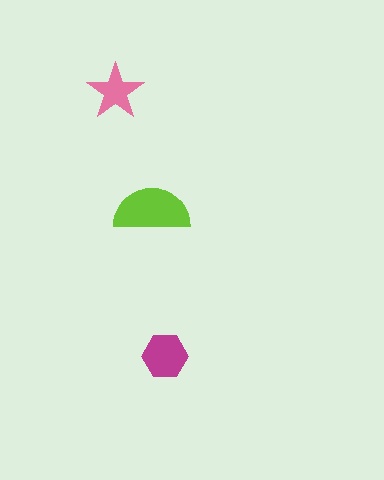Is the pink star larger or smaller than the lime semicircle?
Smaller.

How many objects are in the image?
There are 3 objects in the image.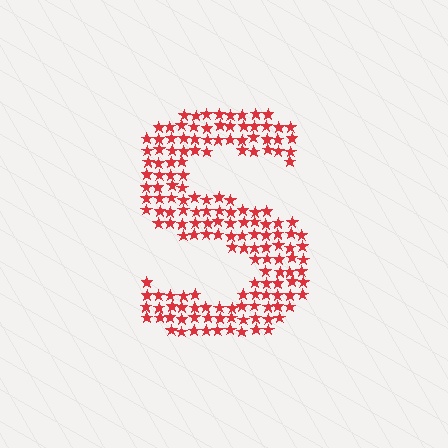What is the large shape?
The large shape is the letter S.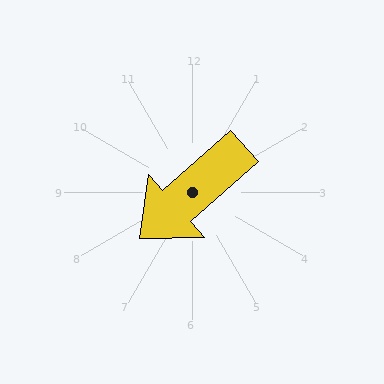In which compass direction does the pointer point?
Southwest.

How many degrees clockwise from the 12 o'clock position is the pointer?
Approximately 228 degrees.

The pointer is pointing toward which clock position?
Roughly 8 o'clock.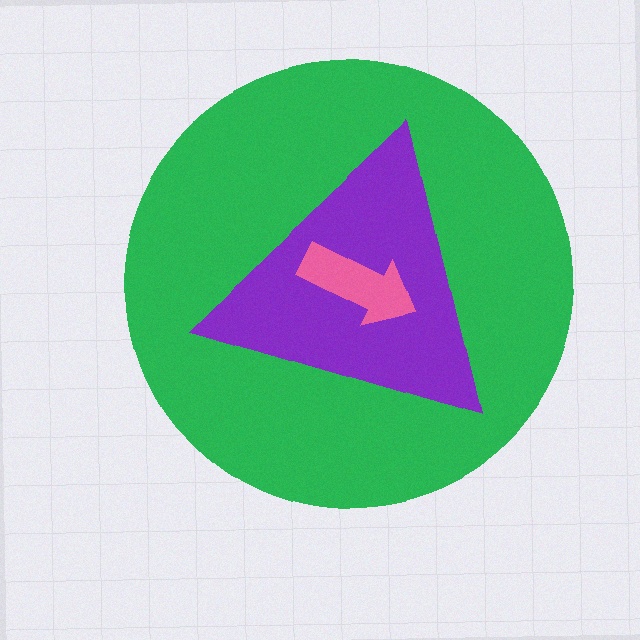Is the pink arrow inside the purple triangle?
Yes.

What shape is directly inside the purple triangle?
The pink arrow.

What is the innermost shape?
The pink arrow.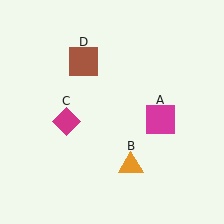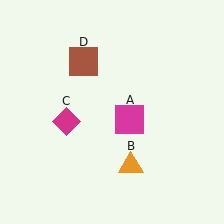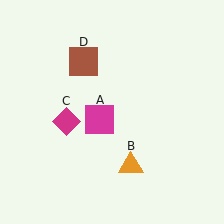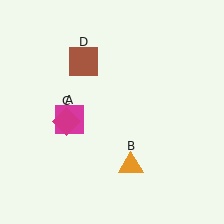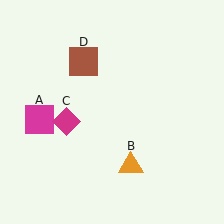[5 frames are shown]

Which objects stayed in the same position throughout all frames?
Orange triangle (object B) and magenta diamond (object C) and brown square (object D) remained stationary.